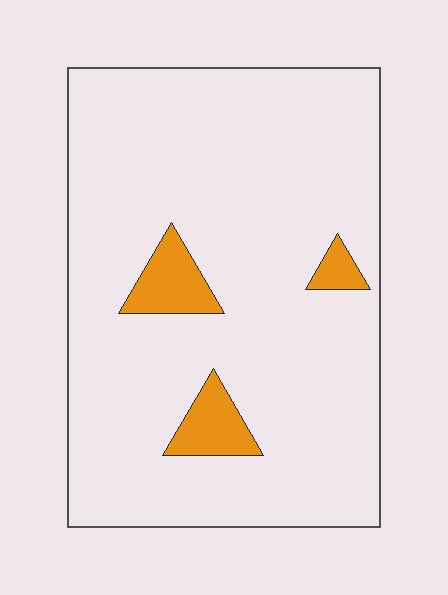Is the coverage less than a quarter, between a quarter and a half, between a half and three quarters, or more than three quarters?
Less than a quarter.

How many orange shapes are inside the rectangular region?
3.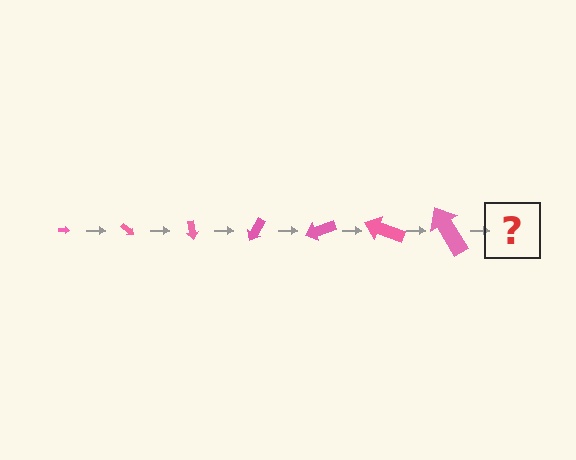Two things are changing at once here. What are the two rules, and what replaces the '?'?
The two rules are that the arrow grows larger each step and it rotates 40 degrees each step. The '?' should be an arrow, larger than the previous one and rotated 280 degrees from the start.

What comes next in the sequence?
The next element should be an arrow, larger than the previous one and rotated 280 degrees from the start.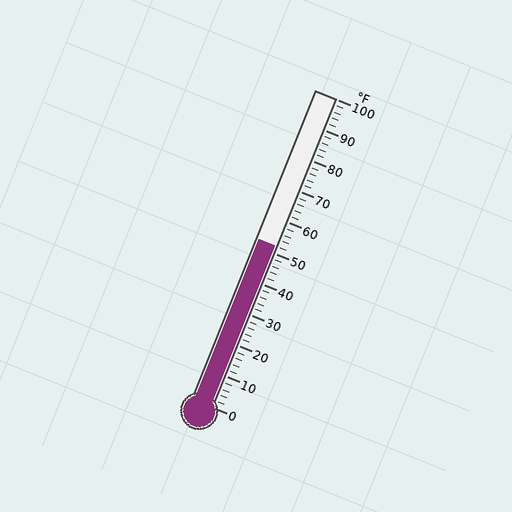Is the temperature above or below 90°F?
The temperature is below 90°F.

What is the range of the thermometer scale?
The thermometer scale ranges from 0°F to 100°F.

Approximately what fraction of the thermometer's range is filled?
The thermometer is filled to approximately 50% of its range.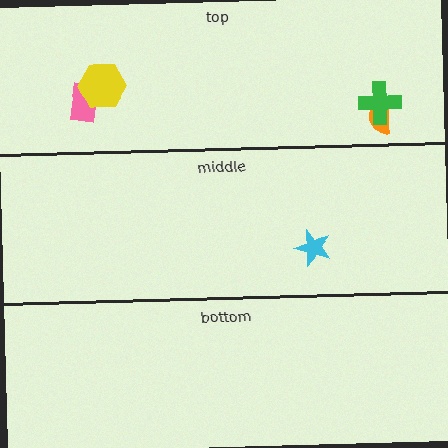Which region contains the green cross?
The top region.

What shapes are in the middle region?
The cyan star.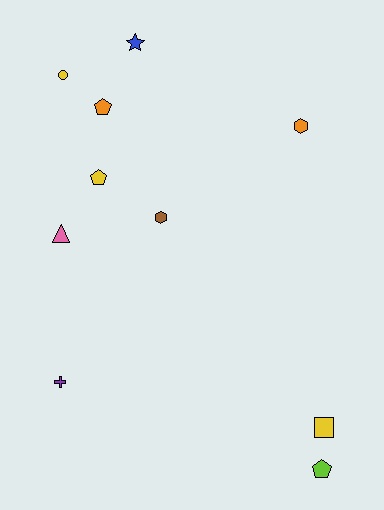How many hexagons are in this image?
There are 2 hexagons.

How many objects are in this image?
There are 10 objects.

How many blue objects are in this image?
There is 1 blue object.